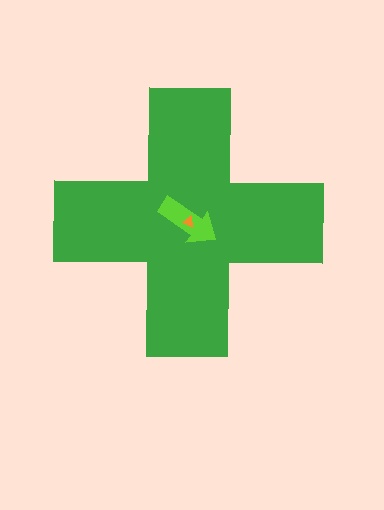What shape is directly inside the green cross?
The lime arrow.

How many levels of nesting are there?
3.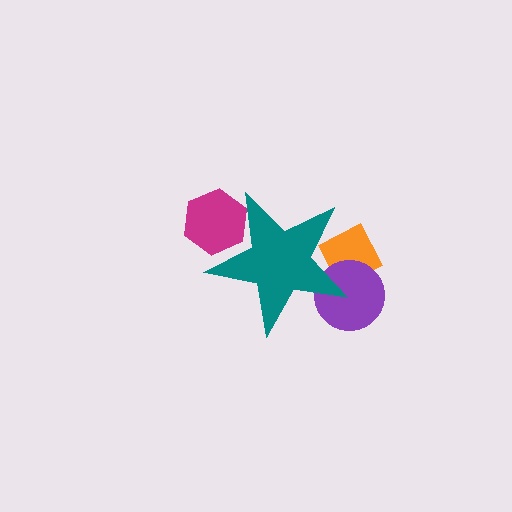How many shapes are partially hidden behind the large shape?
3 shapes are partially hidden.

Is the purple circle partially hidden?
Yes, the purple circle is partially hidden behind the teal star.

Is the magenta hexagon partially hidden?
Yes, the magenta hexagon is partially hidden behind the teal star.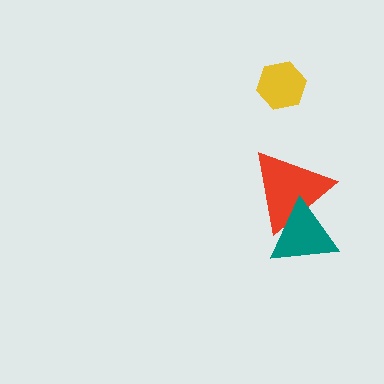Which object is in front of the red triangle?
The teal triangle is in front of the red triangle.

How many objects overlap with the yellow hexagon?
0 objects overlap with the yellow hexagon.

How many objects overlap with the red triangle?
1 object overlaps with the red triangle.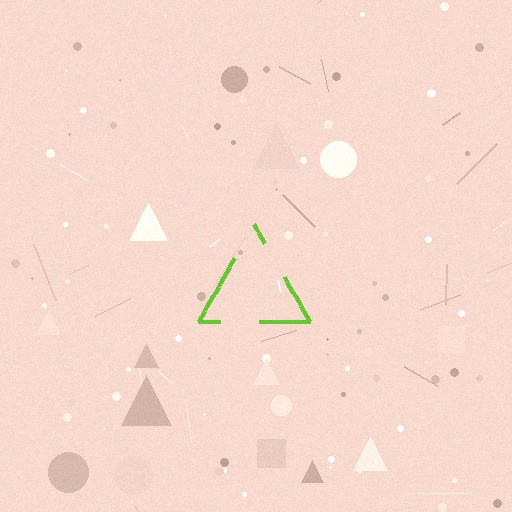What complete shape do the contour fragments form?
The contour fragments form a triangle.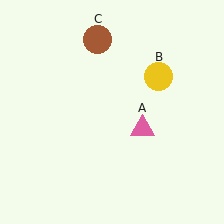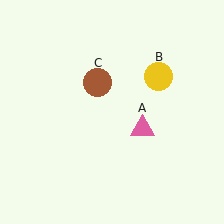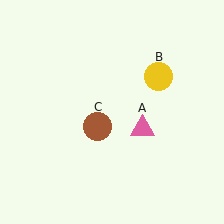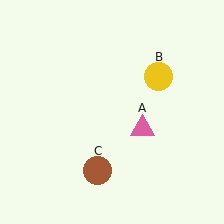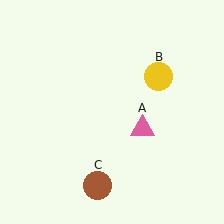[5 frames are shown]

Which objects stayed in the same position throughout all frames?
Pink triangle (object A) and yellow circle (object B) remained stationary.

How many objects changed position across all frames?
1 object changed position: brown circle (object C).